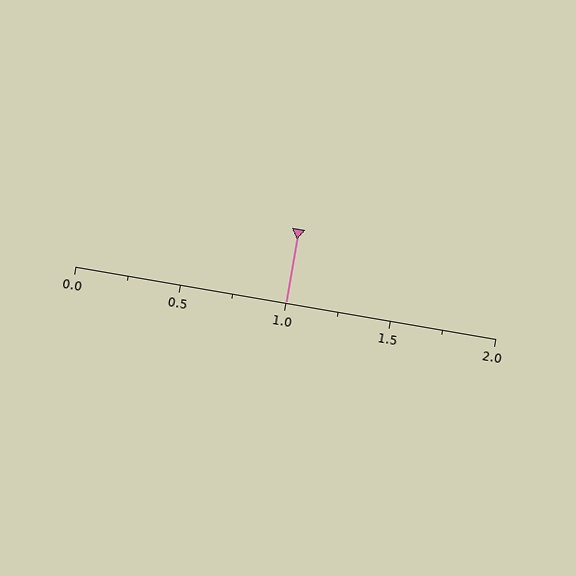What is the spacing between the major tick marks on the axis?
The major ticks are spaced 0.5 apart.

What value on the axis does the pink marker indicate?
The marker indicates approximately 1.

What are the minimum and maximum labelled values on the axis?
The axis runs from 0.0 to 2.0.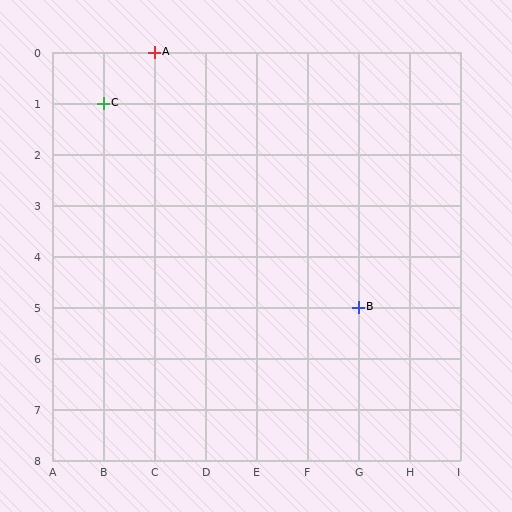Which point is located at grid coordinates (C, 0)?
Point A is at (C, 0).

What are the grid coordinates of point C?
Point C is at grid coordinates (B, 1).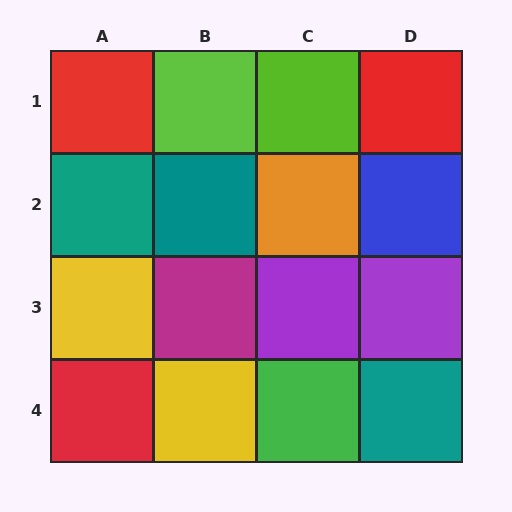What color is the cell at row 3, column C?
Purple.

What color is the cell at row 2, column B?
Teal.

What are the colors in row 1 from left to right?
Red, lime, lime, red.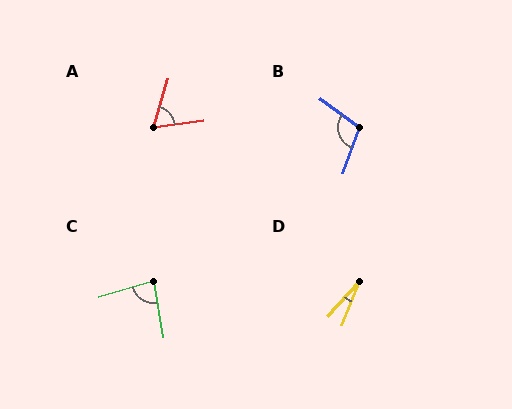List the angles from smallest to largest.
D (20°), A (66°), C (83°), B (107°).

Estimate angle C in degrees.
Approximately 83 degrees.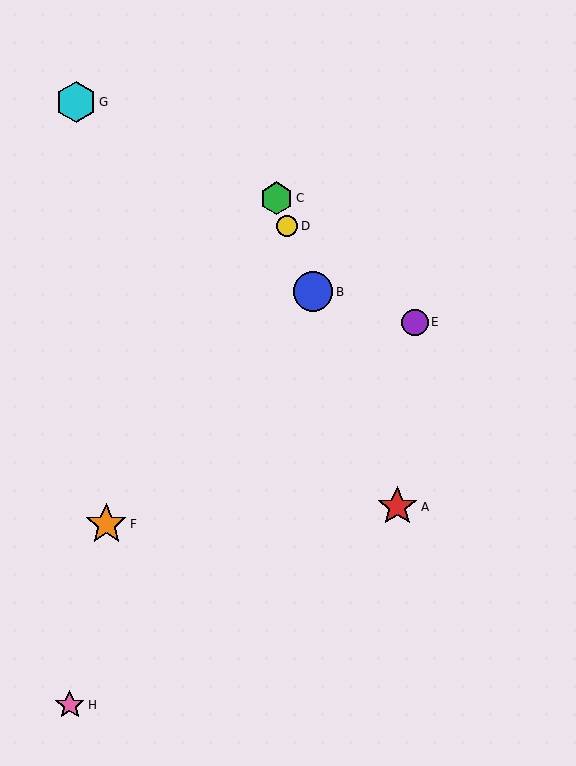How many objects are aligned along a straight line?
4 objects (A, B, C, D) are aligned along a straight line.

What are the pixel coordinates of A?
Object A is at (397, 507).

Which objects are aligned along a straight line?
Objects A, B, C, D are aligned along a straight line.